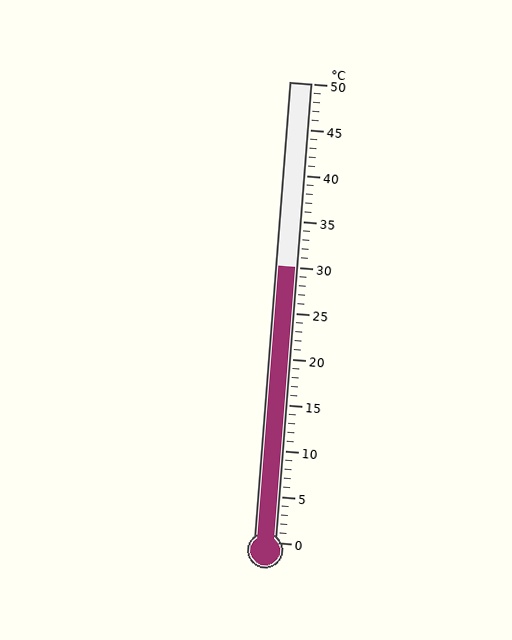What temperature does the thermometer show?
The thermometer shows approximately 30°C.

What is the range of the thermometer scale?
The thermometer scale ranges from 0°C to 50°C.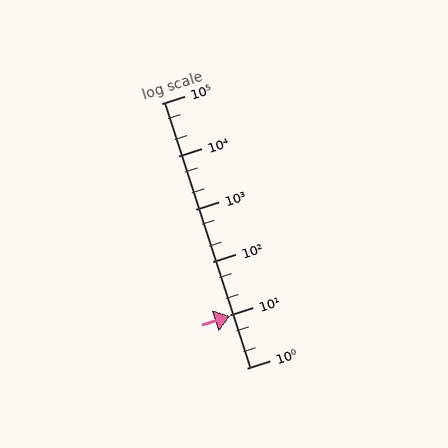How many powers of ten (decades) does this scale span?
The scale spans 5 decades, from 1 to 100000.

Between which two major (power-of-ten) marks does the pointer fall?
The pointer is between 1 and 10.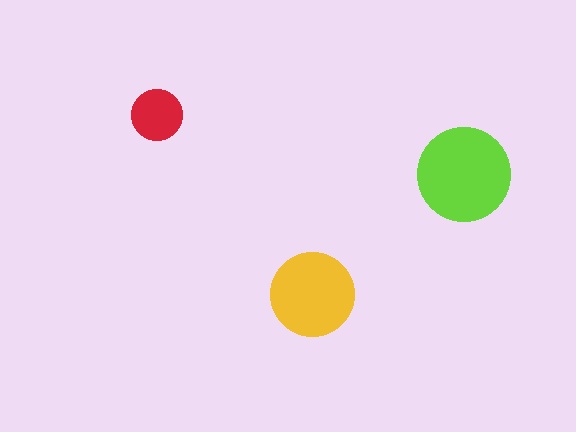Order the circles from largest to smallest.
the lime one, the yellow one, the red one.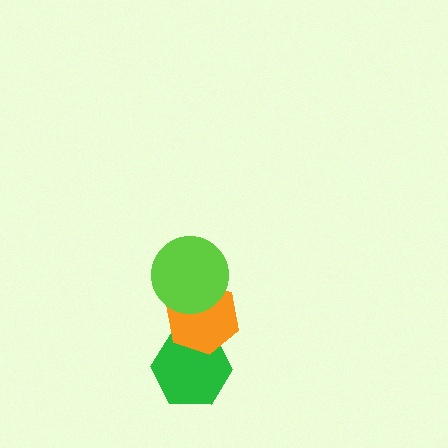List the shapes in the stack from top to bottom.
From top to bottom: the lime circle, the orange hexagon, the green hexagon.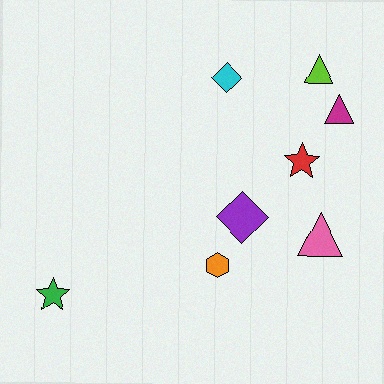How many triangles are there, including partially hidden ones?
There are 3 triangles.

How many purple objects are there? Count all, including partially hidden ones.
There is 1 purple object.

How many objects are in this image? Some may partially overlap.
There are 8 objects.